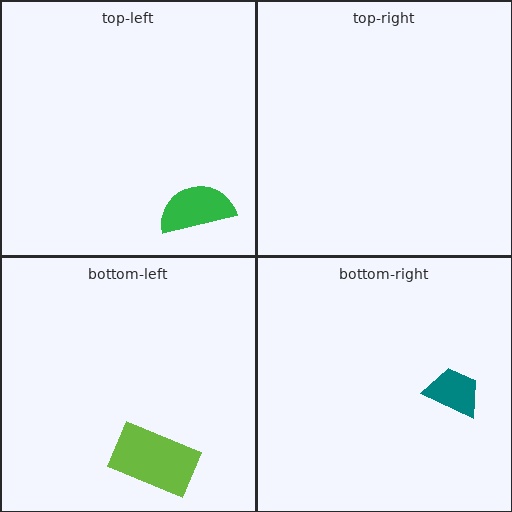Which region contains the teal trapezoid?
The bottom-right region.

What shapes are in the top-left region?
The green semicircle.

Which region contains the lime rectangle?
The bottom-left region.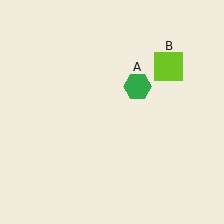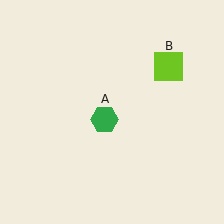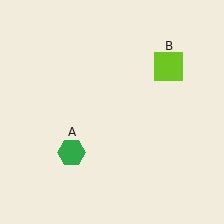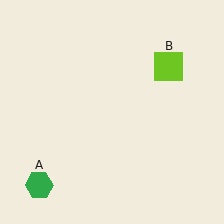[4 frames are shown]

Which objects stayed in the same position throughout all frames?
Lime square (object B) remained stationary.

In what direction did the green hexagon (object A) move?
The green hexagon (object A) moved down and to the left.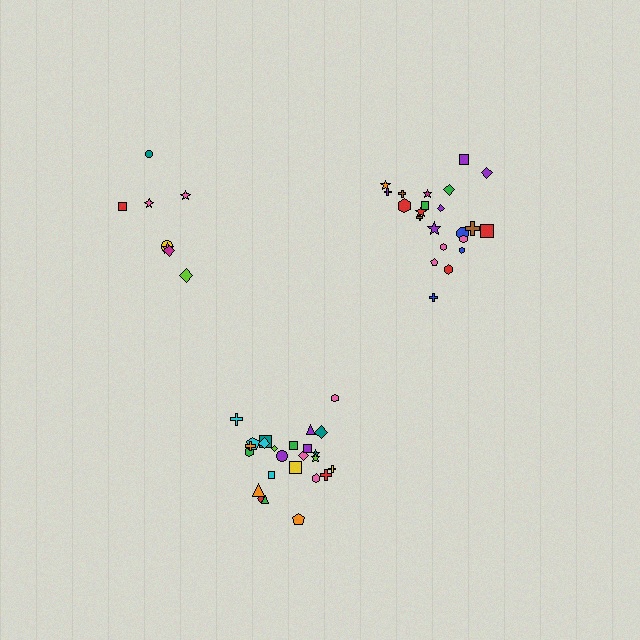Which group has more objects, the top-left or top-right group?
The top-right group.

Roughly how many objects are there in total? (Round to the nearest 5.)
Roughly 55 objects in total.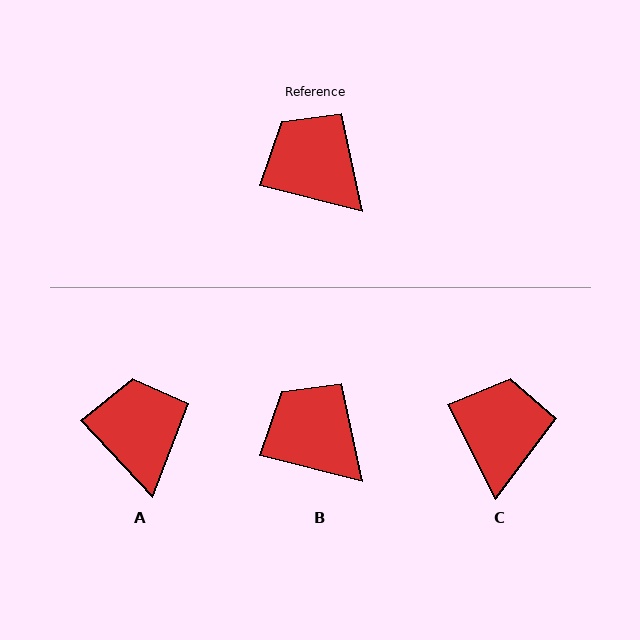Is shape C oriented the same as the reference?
No, it is off by about 49 degrees.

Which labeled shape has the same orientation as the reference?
B.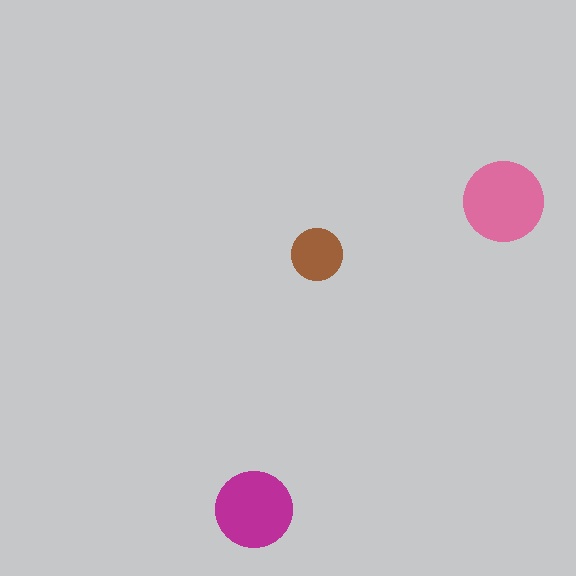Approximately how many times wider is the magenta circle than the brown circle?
About 1.5 times wider.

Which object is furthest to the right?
The pink circle is rightmost.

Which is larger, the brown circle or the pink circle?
The pink one.